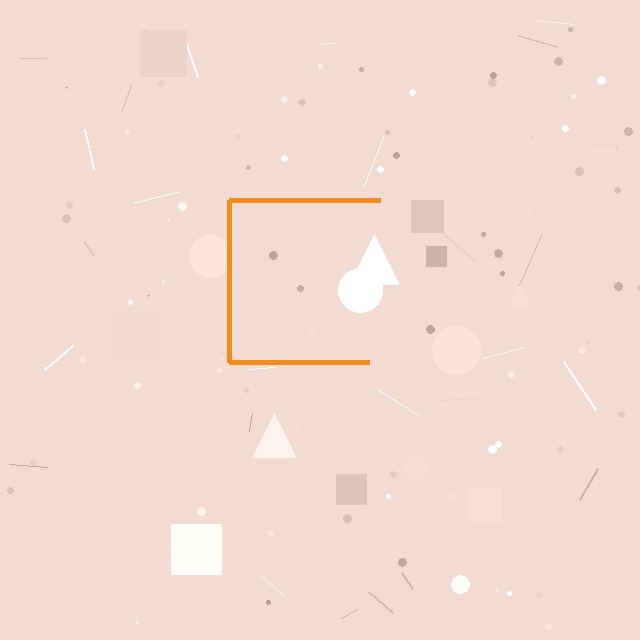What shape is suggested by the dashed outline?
The dashed outline suggests a square.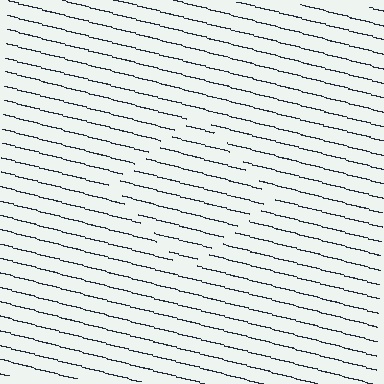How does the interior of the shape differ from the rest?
The interior of the shape contains the same grating, shifted by half a period — the contour is defined by the phase discontinuity where line-ends from the inner and outer gratings abut.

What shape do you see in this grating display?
An illusory square. The interior of the shape contains the same grating, shifted by half a period — the contour is defined by the phase discontinuity where line-ends from the inner and outer gratings abut.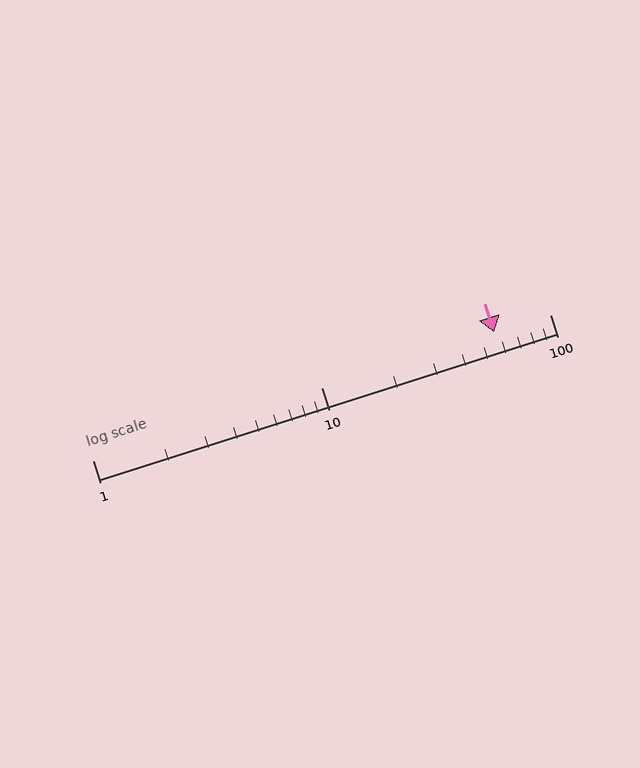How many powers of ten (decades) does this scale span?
The scale spans 2 decades, from 1 to 100.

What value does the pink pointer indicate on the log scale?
The pointer indicates approximately 57.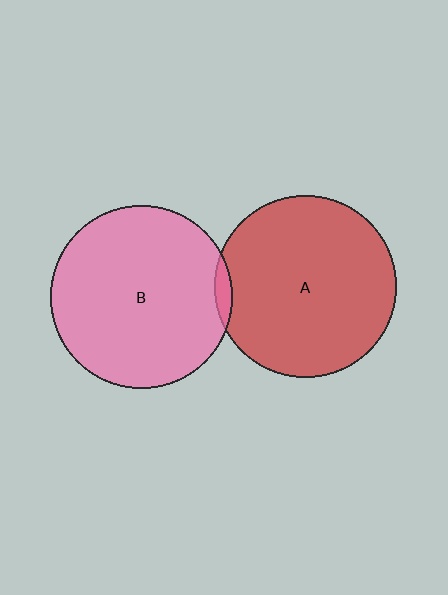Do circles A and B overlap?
Yes.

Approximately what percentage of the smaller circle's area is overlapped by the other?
Approximately 5%.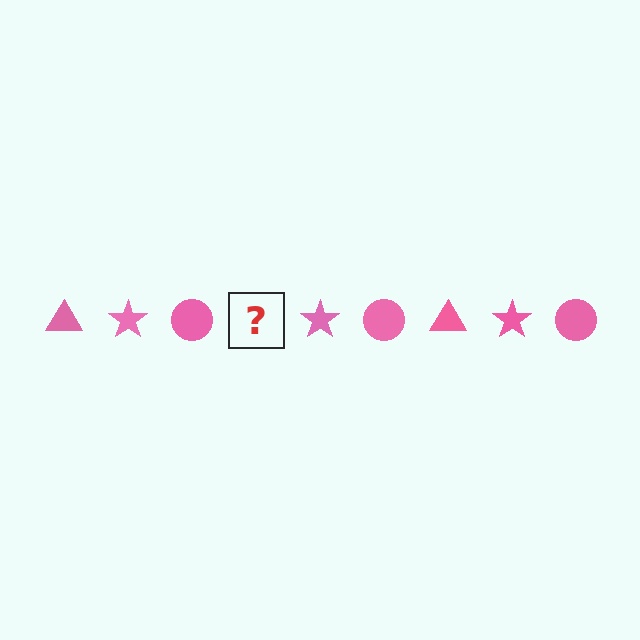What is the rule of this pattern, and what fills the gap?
The rule is that the pattern cycles through triangle, star, circle shapes in pink. The gap should be filled with a pink triangle.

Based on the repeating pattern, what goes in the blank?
The blank should be a pink triangle.